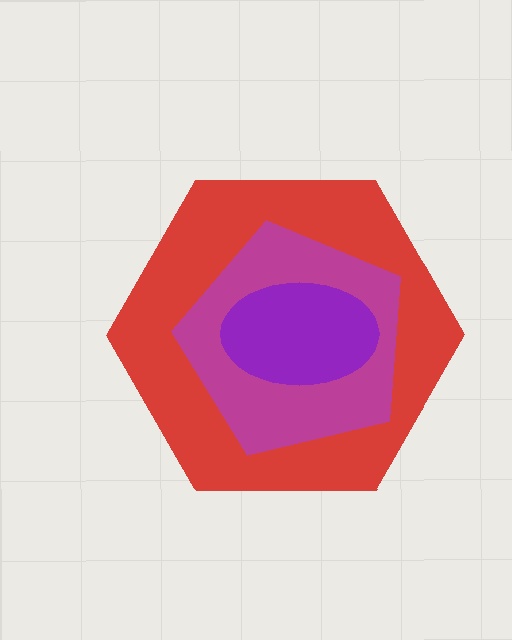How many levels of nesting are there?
3.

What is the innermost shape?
The purple ellipse.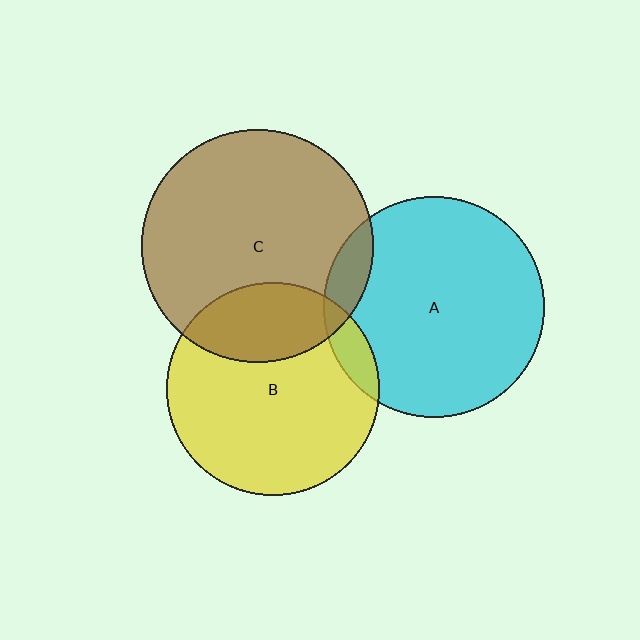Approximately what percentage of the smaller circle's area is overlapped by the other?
Approximately 10%.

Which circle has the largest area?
Circle C (brown).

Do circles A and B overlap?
Yes.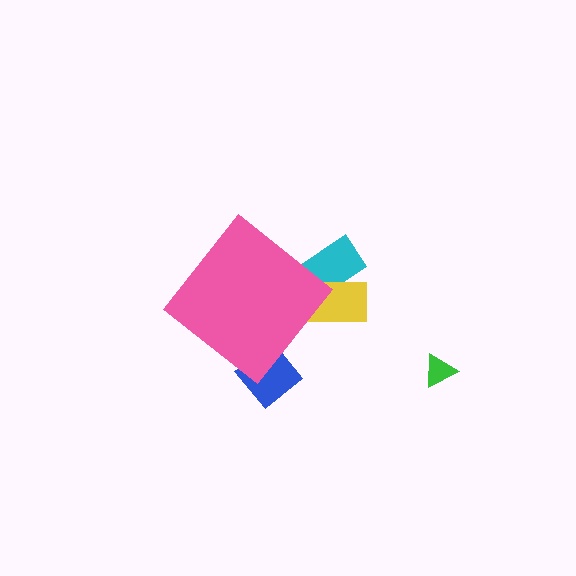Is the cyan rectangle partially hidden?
Yes, the cyan rectangle is partially hidden behind the pink diamond.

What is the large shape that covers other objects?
A pink diamond.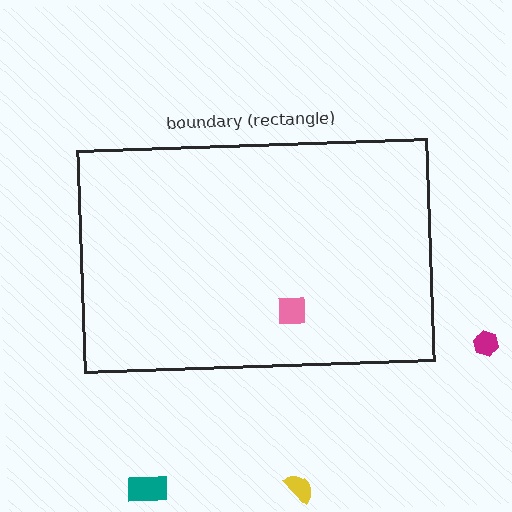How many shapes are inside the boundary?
1 inside, 3 outside.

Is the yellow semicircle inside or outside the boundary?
Outside.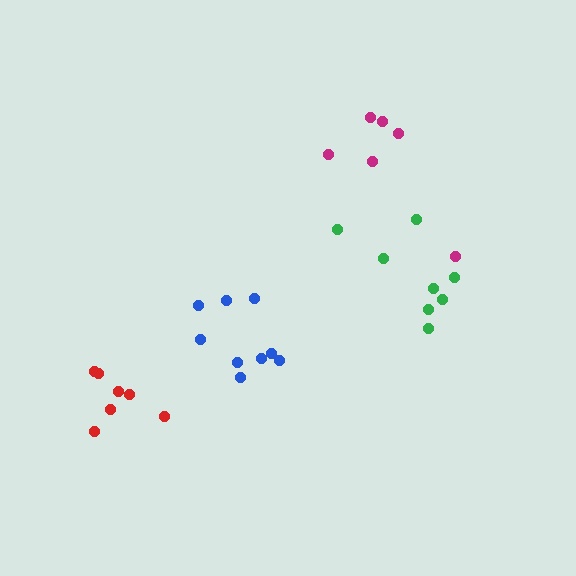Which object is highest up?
The magenta cluster is topmost.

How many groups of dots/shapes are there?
There are 4 groups.